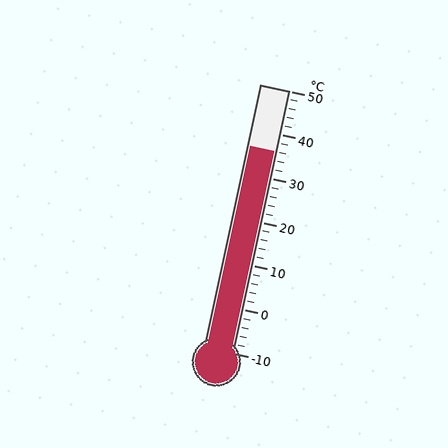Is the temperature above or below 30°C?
The temperature is above 30°C.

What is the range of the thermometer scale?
The thermometer scale ranges from -10°C to 50°C.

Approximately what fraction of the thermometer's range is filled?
The thermometer is filled to approximately 75% of its range.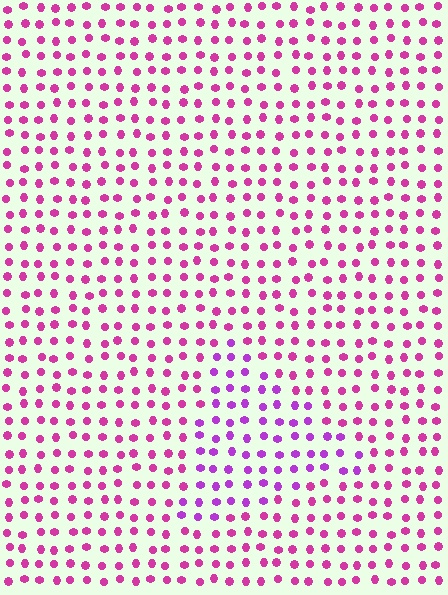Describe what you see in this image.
The image is filled with small magenta elements in a uniform arrangement. A triangle-shaped region is visible where the elements are tinted to a slightly different hue, forming a subtle color boundary.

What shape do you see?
I see a triangle.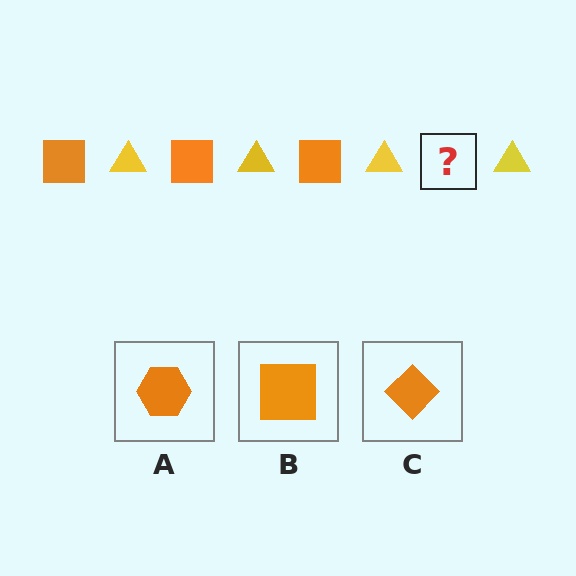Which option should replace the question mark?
Option B.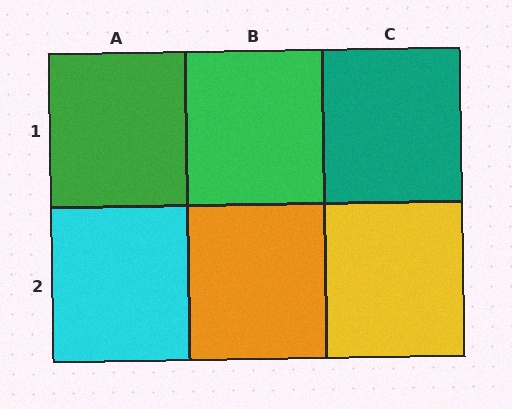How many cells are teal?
1 cell is teal.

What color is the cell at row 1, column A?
Green.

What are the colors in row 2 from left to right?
Cyan, orange, yellow.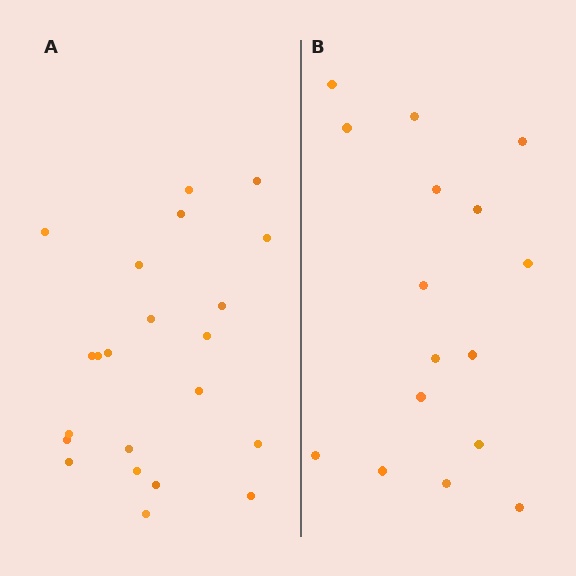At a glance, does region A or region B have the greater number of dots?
Region A (the left region) has more dots.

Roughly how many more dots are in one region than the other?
Region A has about 6 more dots than region B.